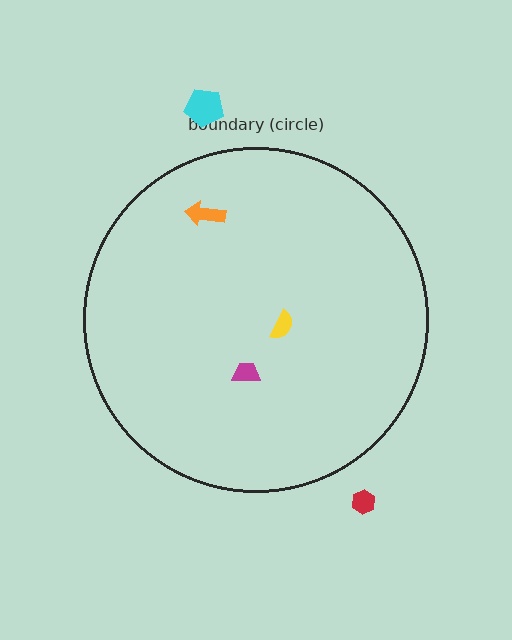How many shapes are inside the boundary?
3 inside, 2 outside.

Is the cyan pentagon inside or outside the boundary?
Outside.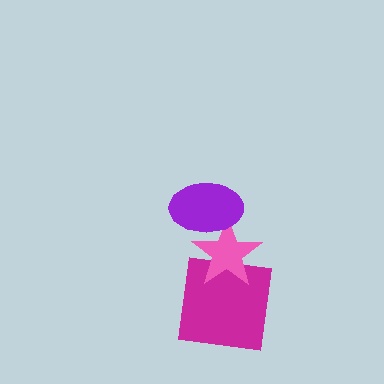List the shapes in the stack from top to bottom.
From top to bottom: the purple ellipse, the pink star, the magenta square.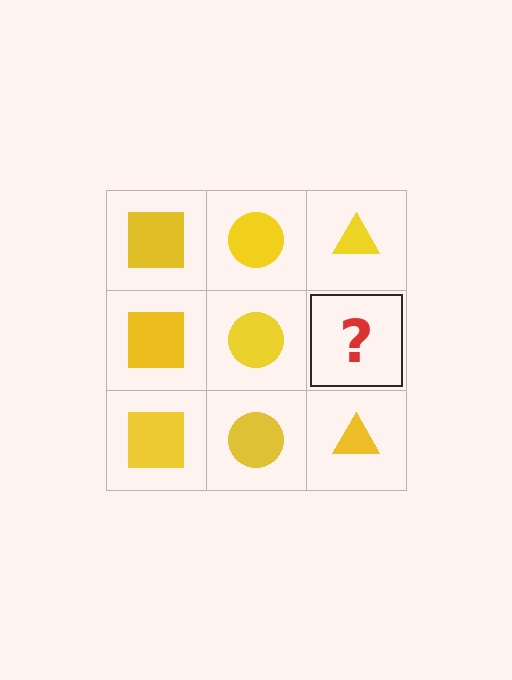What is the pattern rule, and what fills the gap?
The rule is that each column has a consistent shape. The gap should be filled with a yellow triangle.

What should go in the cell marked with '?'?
The missing cell should contain a yellow triangle.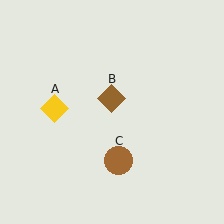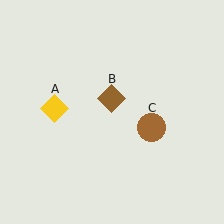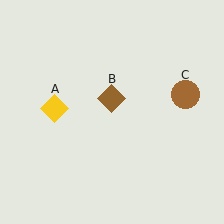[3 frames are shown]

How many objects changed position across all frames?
1 object changed position: brown circle (object C).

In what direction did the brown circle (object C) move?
The brown circle (object C) moved up and to the right.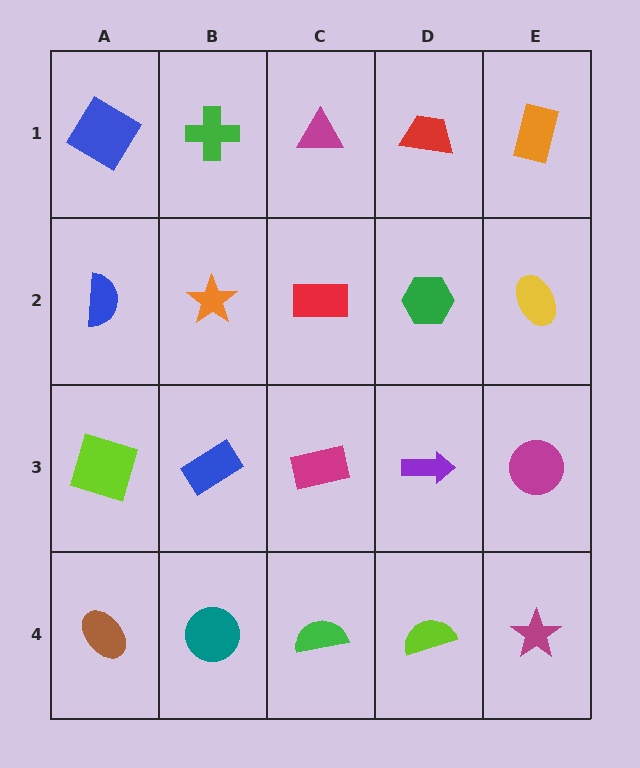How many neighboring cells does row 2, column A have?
3.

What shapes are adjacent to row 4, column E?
A magenta circle (row 3, column E), a lime semicircle (row 4, column D).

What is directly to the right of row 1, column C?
A red trapezoid.